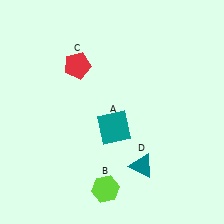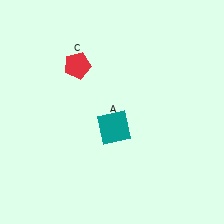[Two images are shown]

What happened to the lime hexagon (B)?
The lime hexagon (B) was removed in Image 2. It was in the bottom-left area of Image 1.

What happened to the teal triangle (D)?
The teal triangle (D) was removed in Image 2. It was in the bottom-right area of Image 1.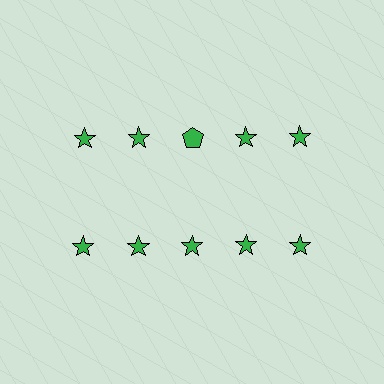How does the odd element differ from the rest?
It has a different shape: pentagon instead of star.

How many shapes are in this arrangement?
There are 10 shapes arranged in a grid pattern.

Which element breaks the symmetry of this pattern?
The green pentagon in the top row, center column breaks the symmetry. All other shapes are green stars.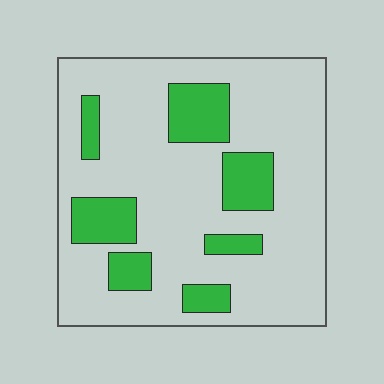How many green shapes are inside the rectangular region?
7.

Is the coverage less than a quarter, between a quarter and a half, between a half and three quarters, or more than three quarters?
Less than a quarter.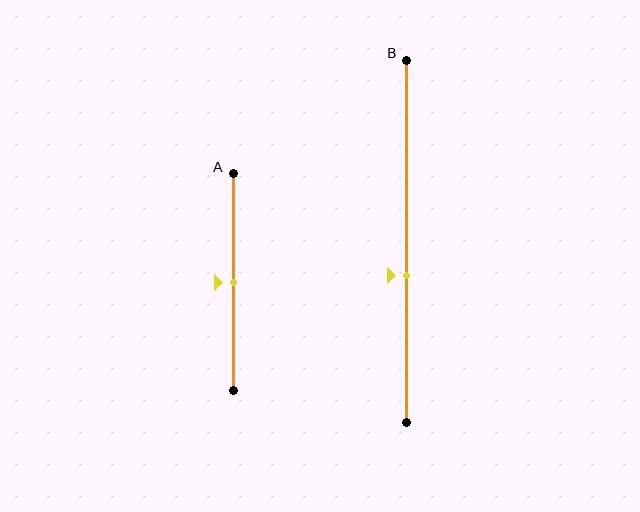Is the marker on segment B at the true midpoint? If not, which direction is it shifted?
No, the marker on segment B is shifted downward by about 10% of the segment length.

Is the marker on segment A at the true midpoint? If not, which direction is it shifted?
Yes, the marker on segment A is at the true midpoint.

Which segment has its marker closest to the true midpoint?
Segment A has its marker closest to the true midpoint.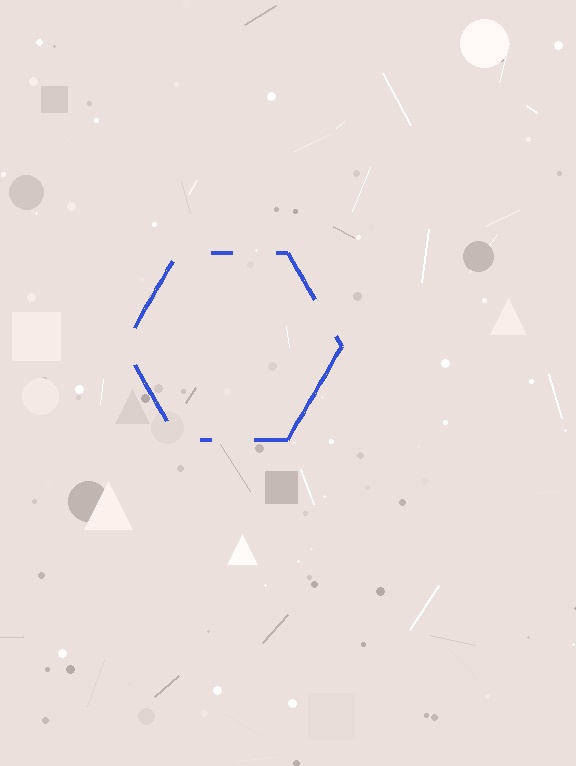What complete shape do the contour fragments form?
The contour fragments form a hexagon.